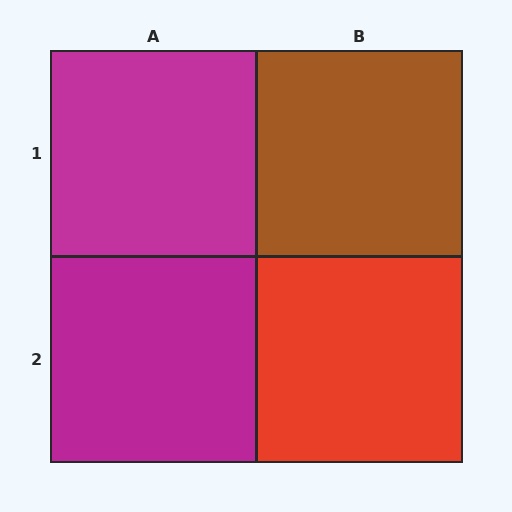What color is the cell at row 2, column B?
Red.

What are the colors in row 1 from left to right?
Magenta, brown.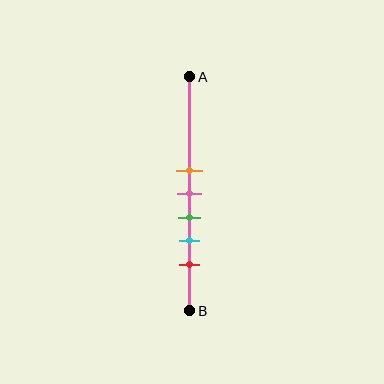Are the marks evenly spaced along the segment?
Yes, the marks are approximately evenly spaced.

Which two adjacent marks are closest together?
The orange and pink marks are the closest adjacent pair.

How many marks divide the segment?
There are 5 marks dividing the segment.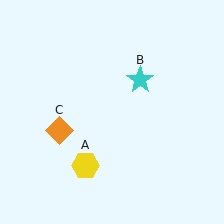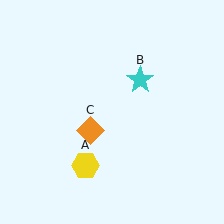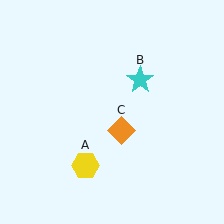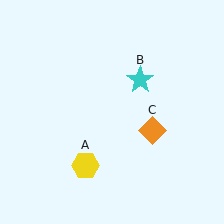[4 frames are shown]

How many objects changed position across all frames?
1 object changed position: orange diamond (object C).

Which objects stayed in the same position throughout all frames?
Yellow hexagon (object A) and cyan star (object B) remained stationary.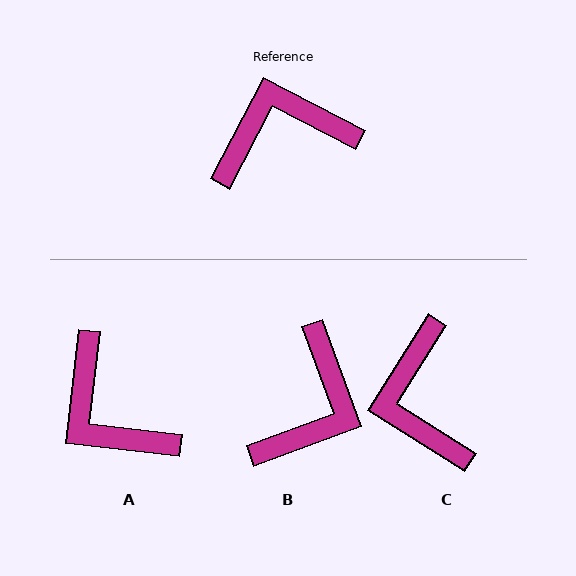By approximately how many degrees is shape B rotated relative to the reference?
Approximately 132 degrees clockwise.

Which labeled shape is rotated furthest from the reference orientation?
B, about 132 degrees away.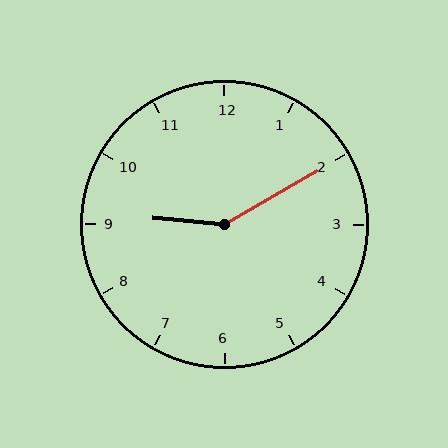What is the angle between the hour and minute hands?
Approximately 145 degrees.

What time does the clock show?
9:10.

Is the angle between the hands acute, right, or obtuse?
It is obtuse.